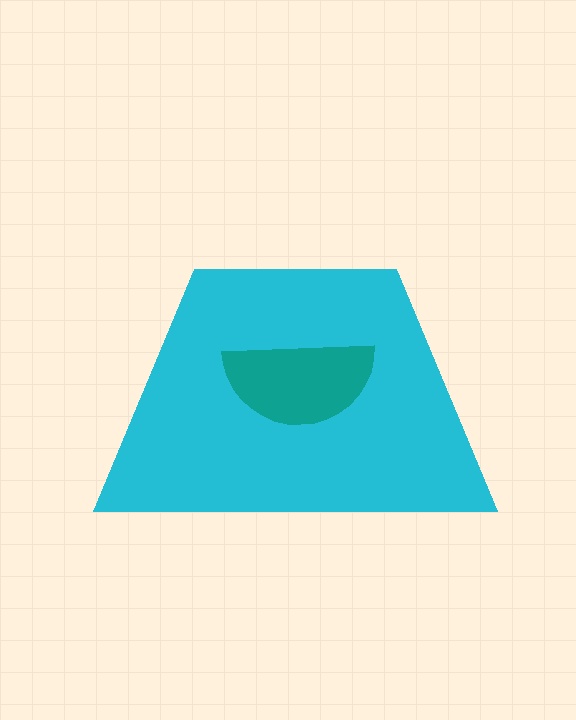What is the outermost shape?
The cyan trapezoid.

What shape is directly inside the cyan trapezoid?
The teal semicircle.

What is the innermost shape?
The teal semicircle.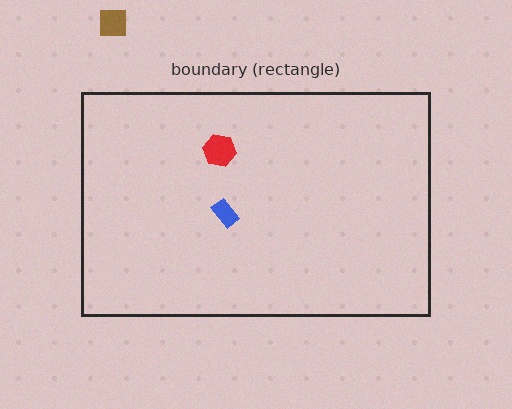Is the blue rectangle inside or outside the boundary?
Inside.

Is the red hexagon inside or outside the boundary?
Inside.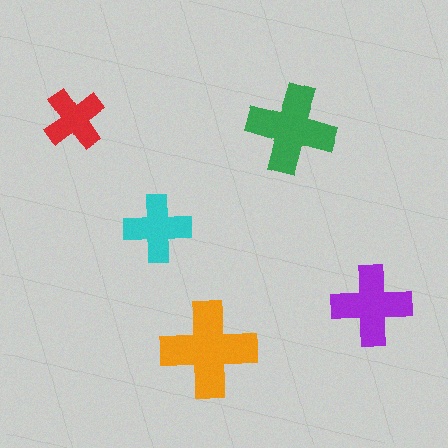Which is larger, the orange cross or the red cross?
The orange one.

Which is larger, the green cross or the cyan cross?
The green one.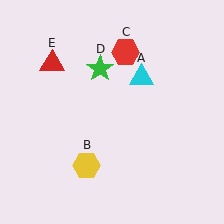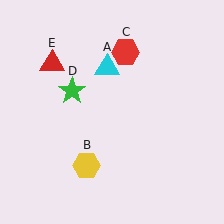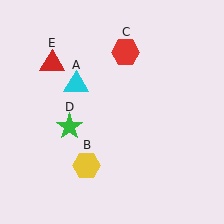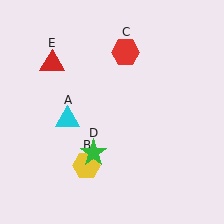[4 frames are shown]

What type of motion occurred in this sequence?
The cyan triangle (object A), green star (object D) rotated counterclockwise around the center of the scene.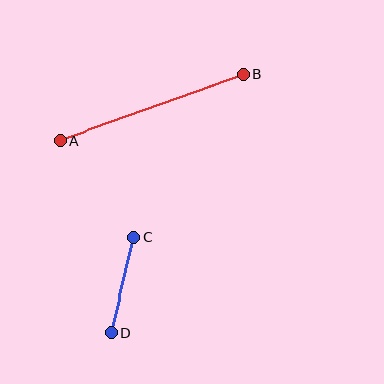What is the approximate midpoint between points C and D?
The midpoint is at approximately (122, 285) pixels.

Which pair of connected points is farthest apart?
Points A and B are farthest apart.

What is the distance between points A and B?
The distance is approximately 195 pixels.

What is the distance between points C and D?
The distance is approximately 99 pixels.